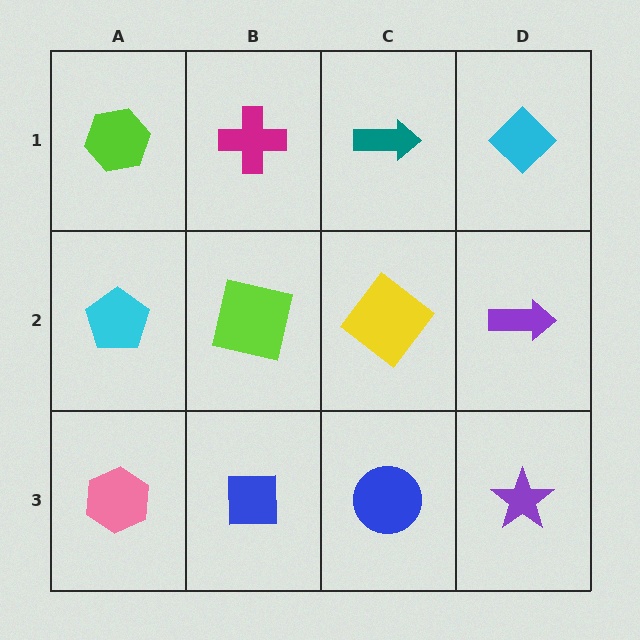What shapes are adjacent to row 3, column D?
A purple arrow (row 2, column D), a blue circle (row 3, column C).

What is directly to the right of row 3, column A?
A blue square.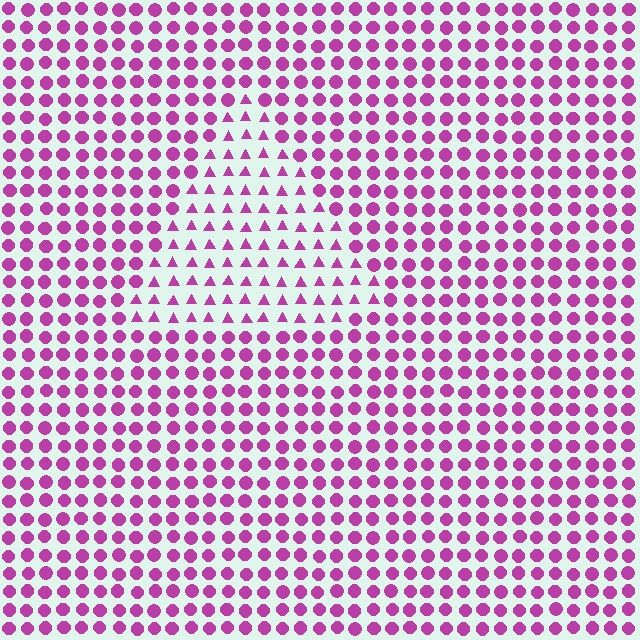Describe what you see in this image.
The image is filled with small magenta elements arranged in a uniform grid. A triangle-shaped region contains triangles, while the surrounding area contains circles. The boundary is defined purely by the change in element shape.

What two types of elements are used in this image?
The image uses triangles inside the triangle region and circles outside it.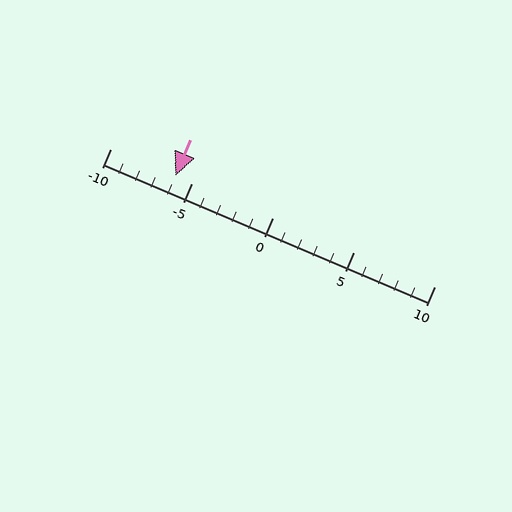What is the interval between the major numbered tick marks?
The major tick marks are spaced 5 units apart.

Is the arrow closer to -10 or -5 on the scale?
The arrow is closer to -5.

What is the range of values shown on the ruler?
The ruler shows values from -10 to 10.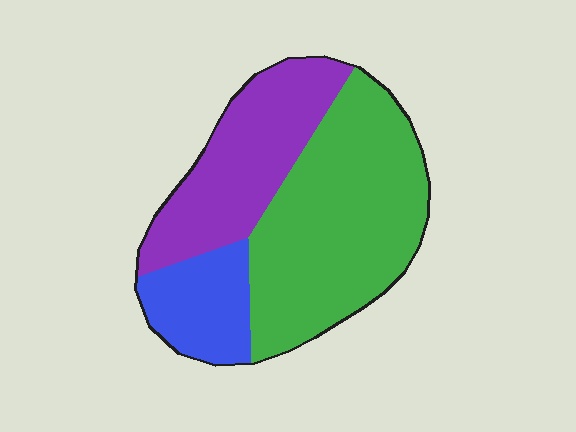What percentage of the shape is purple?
Purple takes up about one third (1/3) of the shape.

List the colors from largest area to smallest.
From largest to smallest: green, purple, blue.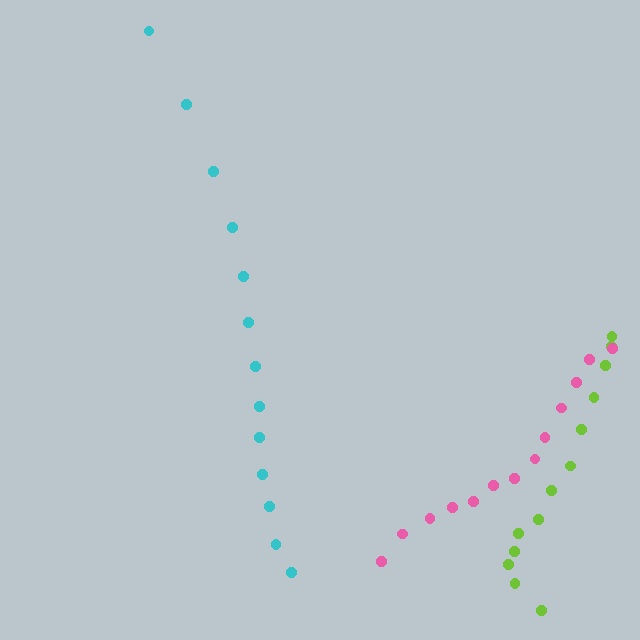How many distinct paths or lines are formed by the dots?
There are 3 distinct paths.